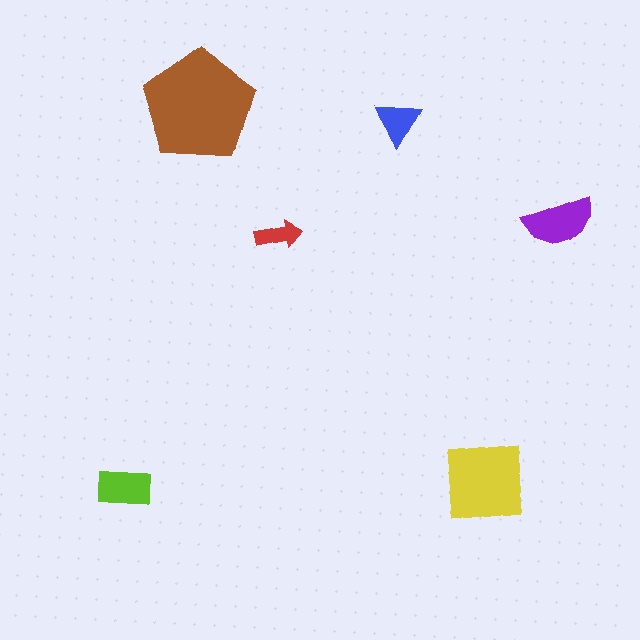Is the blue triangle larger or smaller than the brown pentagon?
Smaller.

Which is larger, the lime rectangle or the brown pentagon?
The brown pentagon.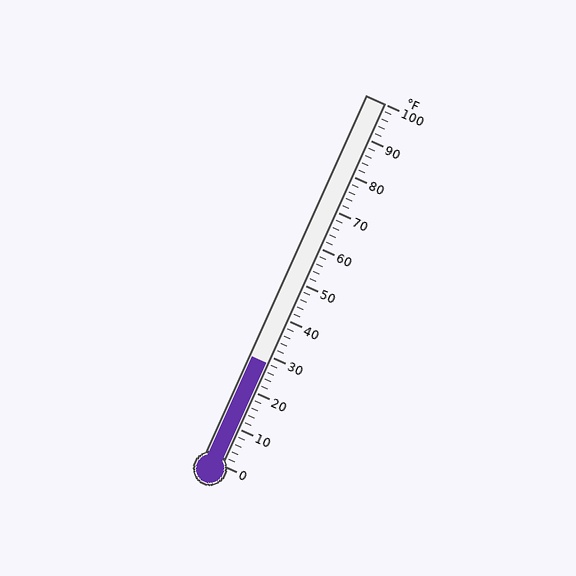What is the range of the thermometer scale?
The thermometer scale ranges from 0°F to 100°F.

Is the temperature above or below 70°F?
The temperature is below 70°F.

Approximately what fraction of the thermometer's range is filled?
The thermometer is filled to approximately 30% of its range.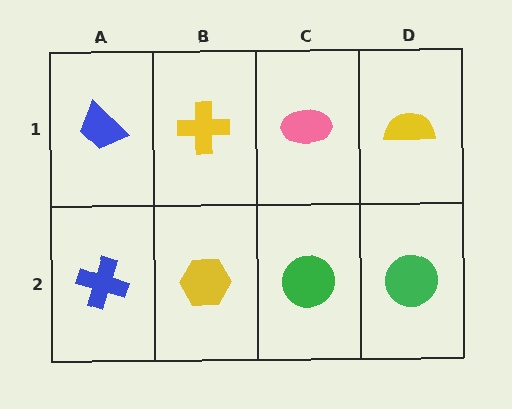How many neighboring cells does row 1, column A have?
2.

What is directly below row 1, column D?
A green circle.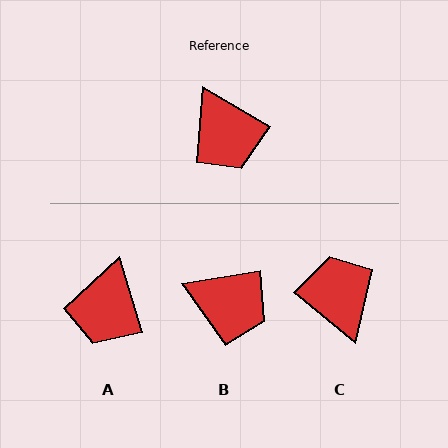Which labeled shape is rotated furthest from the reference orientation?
C, about 171 degrees away.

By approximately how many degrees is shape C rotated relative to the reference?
Approximately 171 degrees counter-clockwise.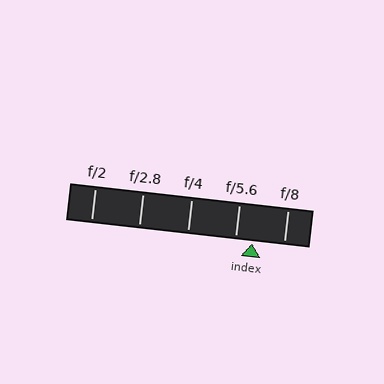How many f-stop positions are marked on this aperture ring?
There are 5 f-stop positions marked.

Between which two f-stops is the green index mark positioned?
The index mark is between f/5.6 and f/8.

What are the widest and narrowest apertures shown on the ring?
The widest aperture shown is f/2 and the narrowest is f/8.